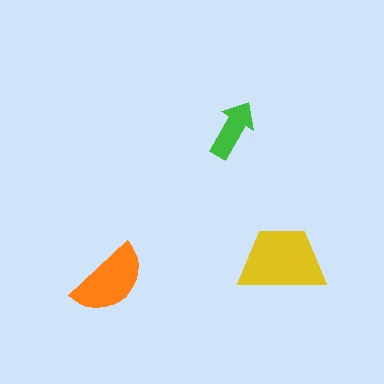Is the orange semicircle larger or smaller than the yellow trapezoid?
Smaller.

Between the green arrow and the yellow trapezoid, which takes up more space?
The yellow trapezoid.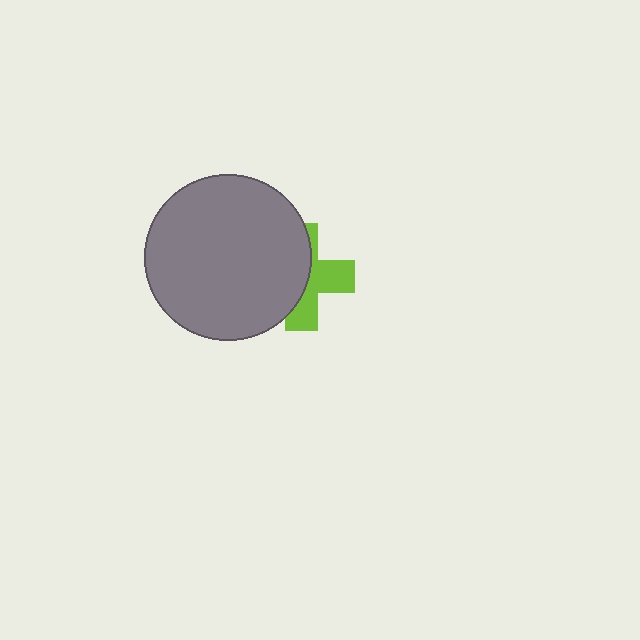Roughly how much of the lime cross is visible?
About half of it is visible (roughly 47%).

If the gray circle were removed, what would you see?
You would see the complete lime cross.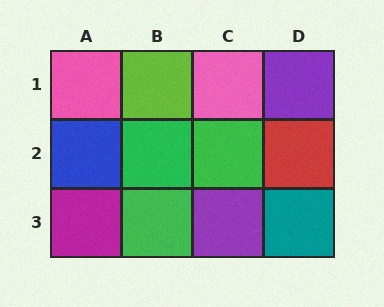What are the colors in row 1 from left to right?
Pink, lime, pink, purple.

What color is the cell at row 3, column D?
Teal.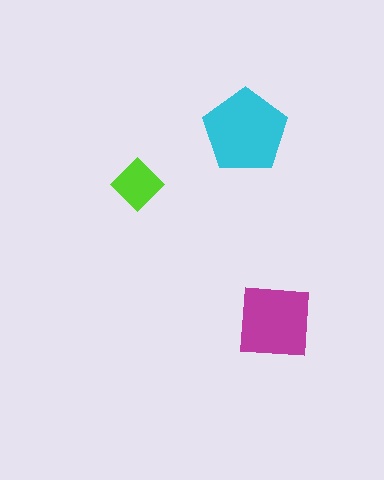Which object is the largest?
The cyan pentagon.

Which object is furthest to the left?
The lime diamond is leftmost.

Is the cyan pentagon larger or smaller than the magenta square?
Larger.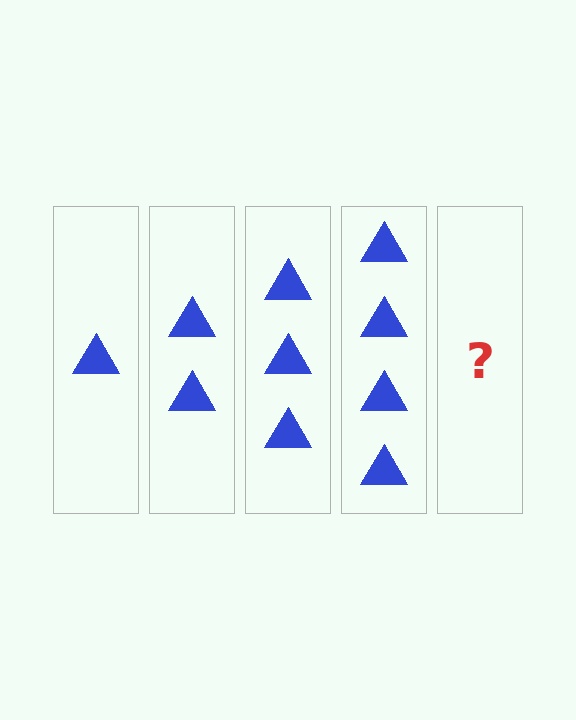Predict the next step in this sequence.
The next step is 5 triangles.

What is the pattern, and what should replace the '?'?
The pattern is that each step adds one more triangle. The '?' should be 5 triangles.